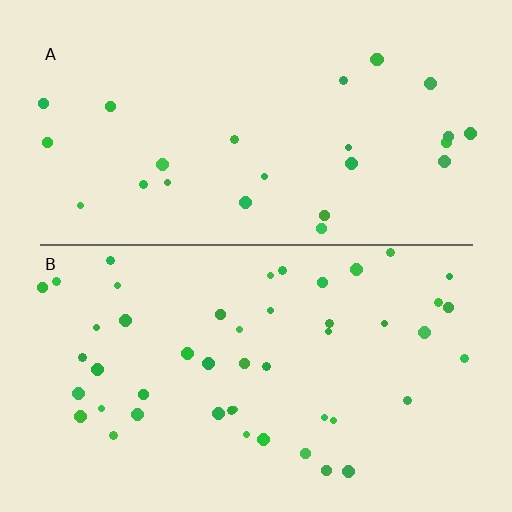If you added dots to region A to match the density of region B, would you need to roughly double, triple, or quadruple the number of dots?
Approximately double.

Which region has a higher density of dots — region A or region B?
B (the bottom).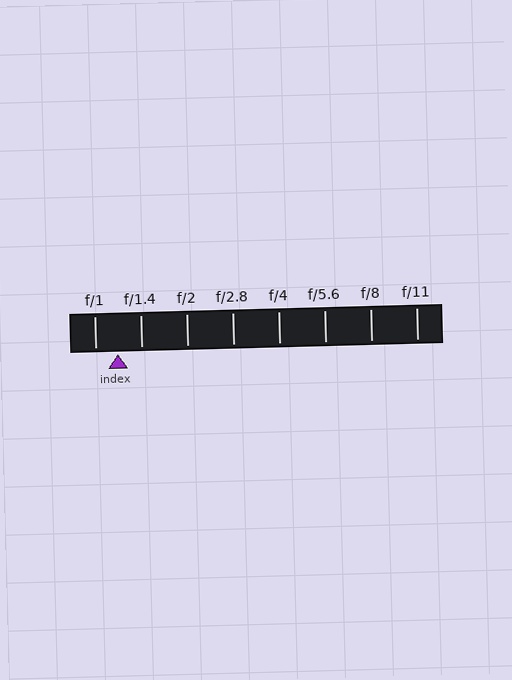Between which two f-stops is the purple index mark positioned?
The index mark is between f/1 and f/1.4.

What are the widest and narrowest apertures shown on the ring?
The widest aperture shown is f/1 and the narrowest is f/11.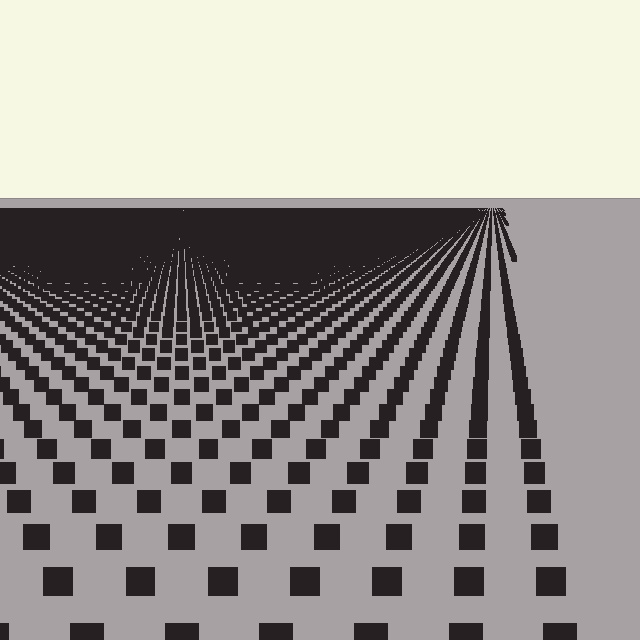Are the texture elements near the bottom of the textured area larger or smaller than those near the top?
Larger. Near the bottom, elements are closer to the viewer and appear at a bigger on-screen size.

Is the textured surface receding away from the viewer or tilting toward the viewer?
The surface is receding away from the viewer. Texture elements get smaller and denser toward the top.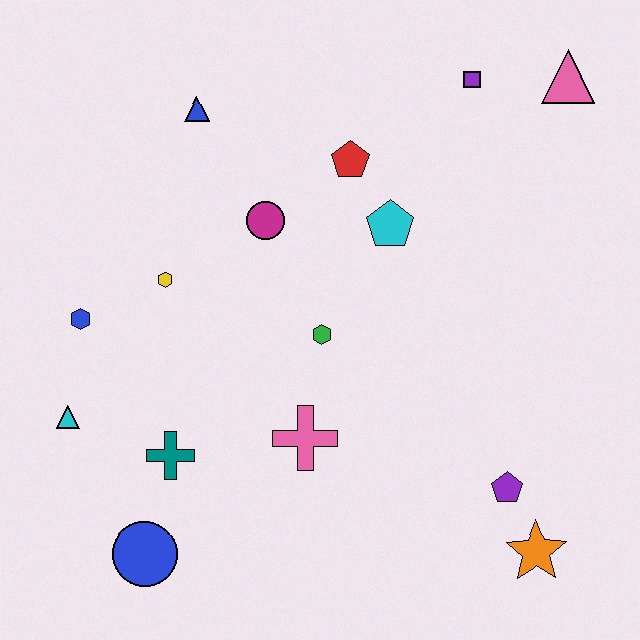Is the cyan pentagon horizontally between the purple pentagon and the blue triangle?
Yes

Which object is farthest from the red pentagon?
The blue circle is farthest from the red pentagon.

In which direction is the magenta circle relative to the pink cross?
The magenta circle is above the pink cross.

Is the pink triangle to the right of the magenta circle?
Yes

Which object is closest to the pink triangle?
The purple square is closest to the pink triangle.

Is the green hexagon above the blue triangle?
No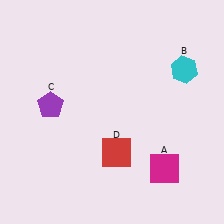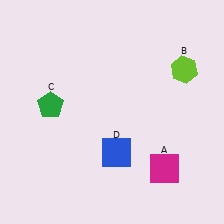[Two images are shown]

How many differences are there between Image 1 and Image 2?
There are 3 differences between the two images.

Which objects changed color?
B changed from cyan to lime. C changed from purple to green. D changed from red to blue.